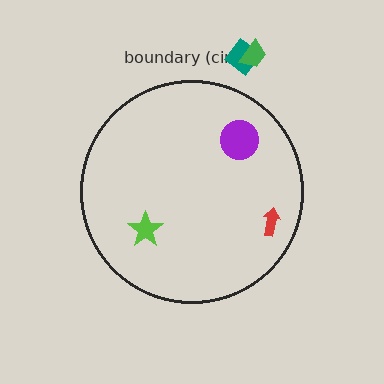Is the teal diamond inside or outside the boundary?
Outside.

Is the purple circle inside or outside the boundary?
Inside.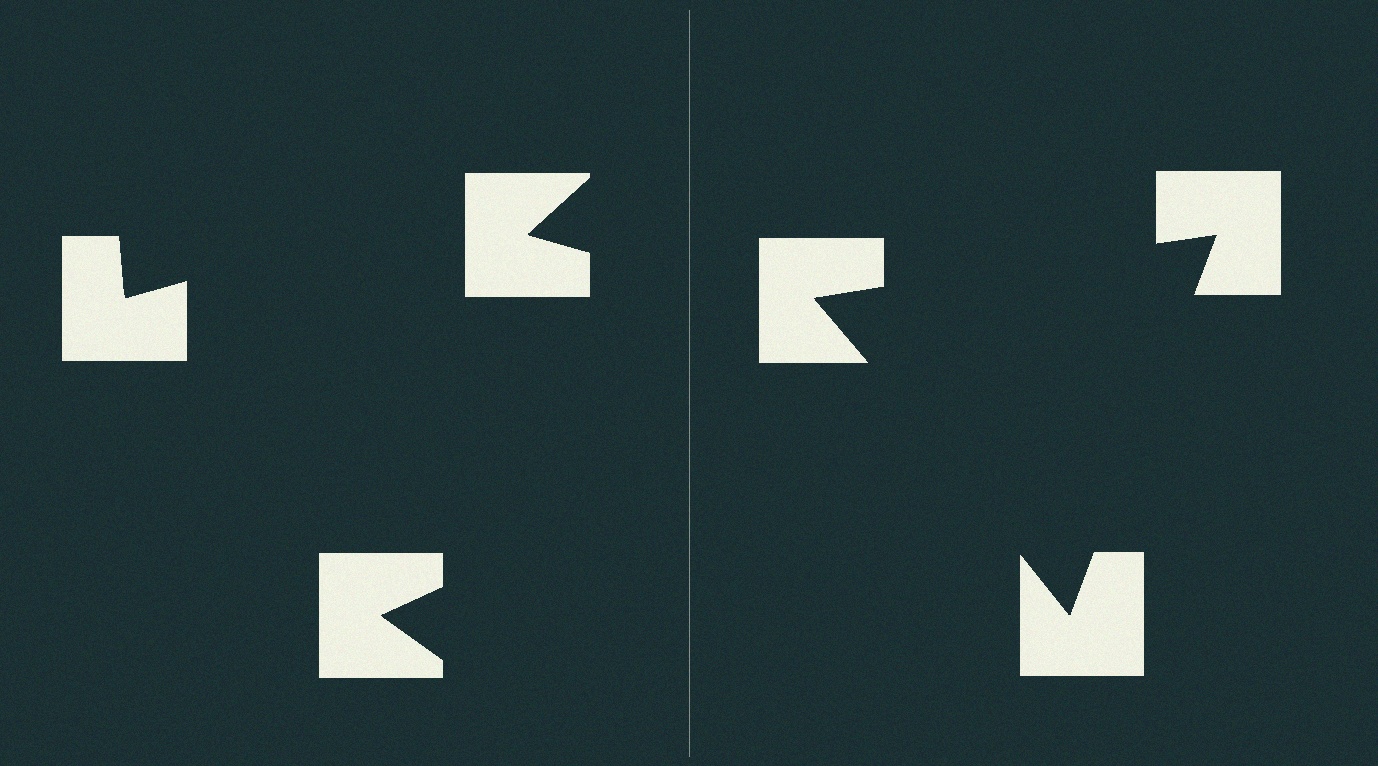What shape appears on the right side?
An illusory triangle.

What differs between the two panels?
The notched squares are positioned identically on both sides; only the wedge orientations differ. On the right they align to a triangle; on the left they are misaligned.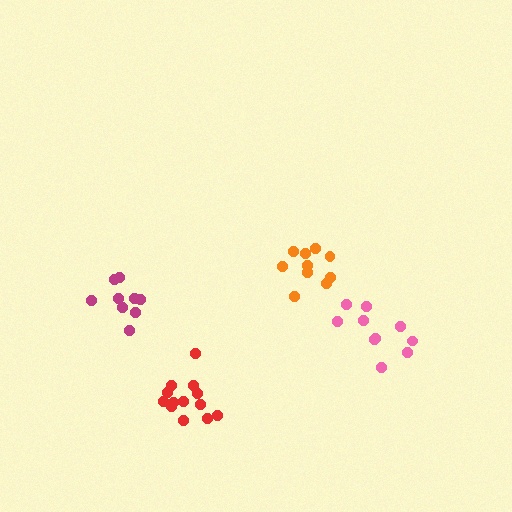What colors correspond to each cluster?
The clusters are colored: pink, magenta, orange, red.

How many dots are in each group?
Group 1: 10 dots, Group 2: 9 dots, Group 3: 10 dots, Group 4: 13 dots (42 total).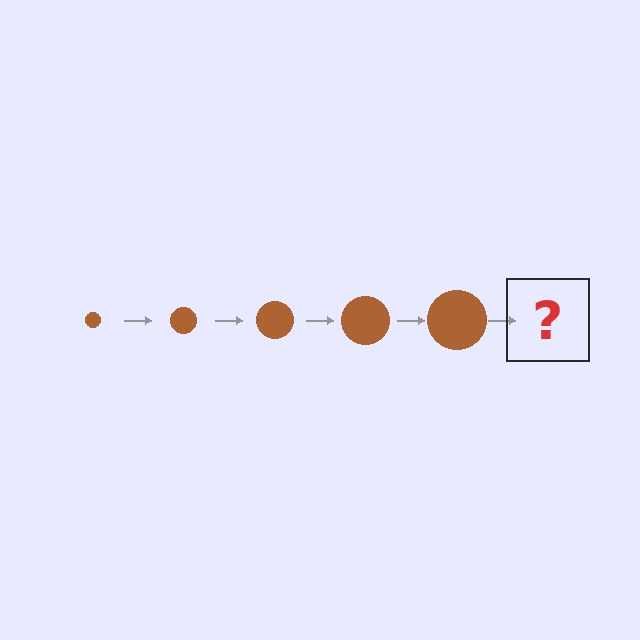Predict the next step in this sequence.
The next step is a brown circle, larger than the previous one.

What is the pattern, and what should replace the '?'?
The pattern is that the circle gets progressively larger each step. The '?' should be a brown circle, larger than the previous one.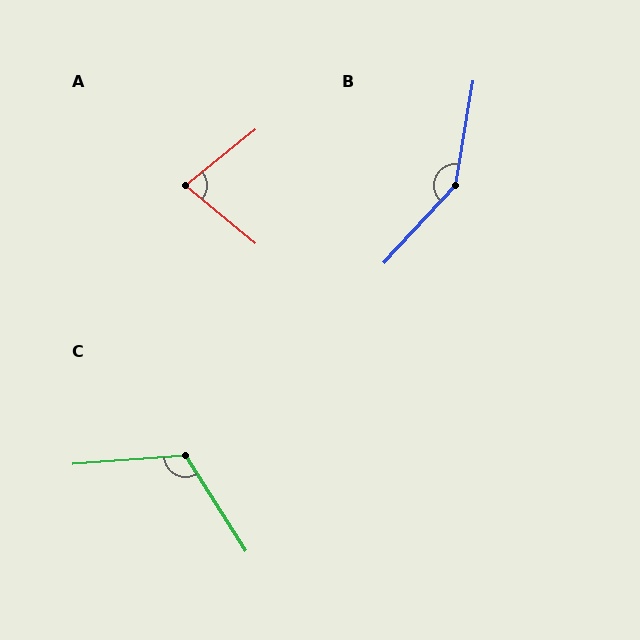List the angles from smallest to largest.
A (78°), C (118°), B (147°).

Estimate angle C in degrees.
Approximately 118 degrees.